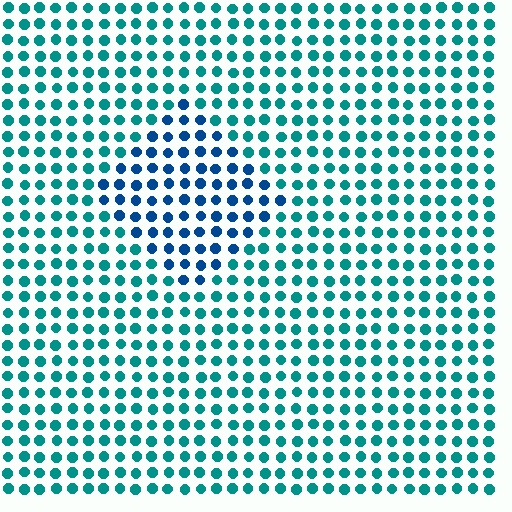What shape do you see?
I see a diamond.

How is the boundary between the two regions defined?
The boundary is defined purely by a slight shift in hue (about 35 degrees). Spacing, size, and orientation are identical on both sides.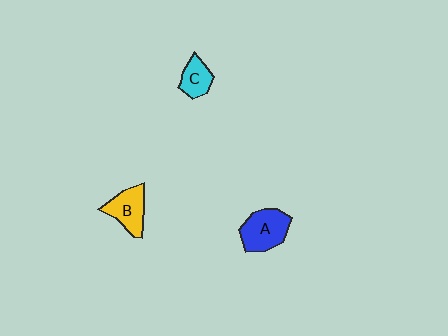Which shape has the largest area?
Shape A (blue).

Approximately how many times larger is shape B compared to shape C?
Approximately 1.4 times.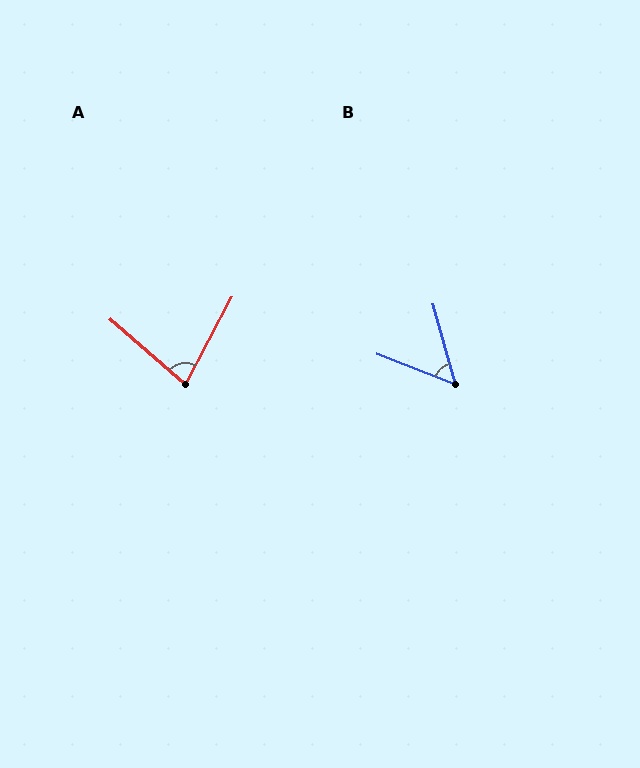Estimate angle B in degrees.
Approximately 53 degrees.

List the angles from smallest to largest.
B (53°), A (77°).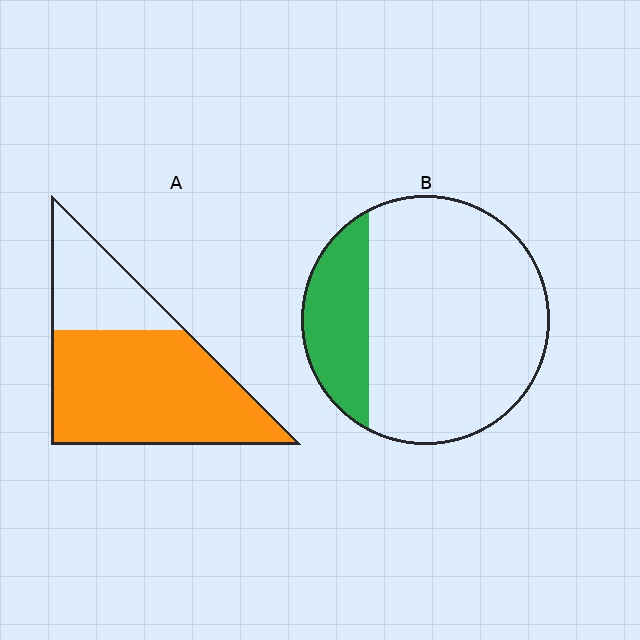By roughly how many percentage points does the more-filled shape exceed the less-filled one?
By roughly 50 percentage points (A over B).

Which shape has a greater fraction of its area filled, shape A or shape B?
Shape A.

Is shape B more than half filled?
No.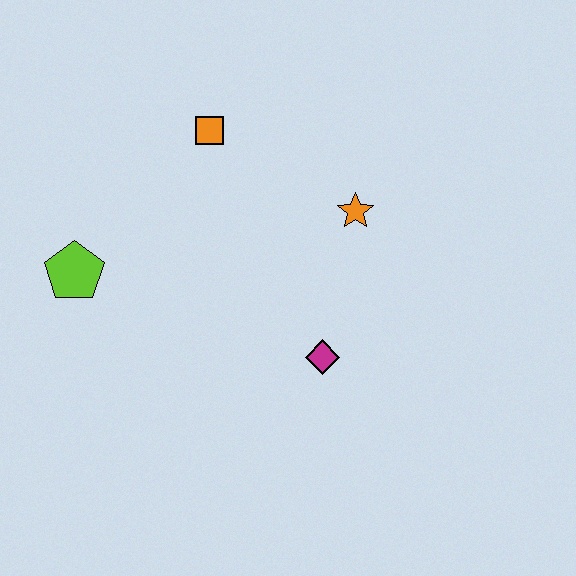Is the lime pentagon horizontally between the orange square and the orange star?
No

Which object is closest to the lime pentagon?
The orange square is closest to the lime pentagon.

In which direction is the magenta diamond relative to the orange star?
The magenta diamond is below the orange star.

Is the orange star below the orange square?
Yes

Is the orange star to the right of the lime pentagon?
Yes